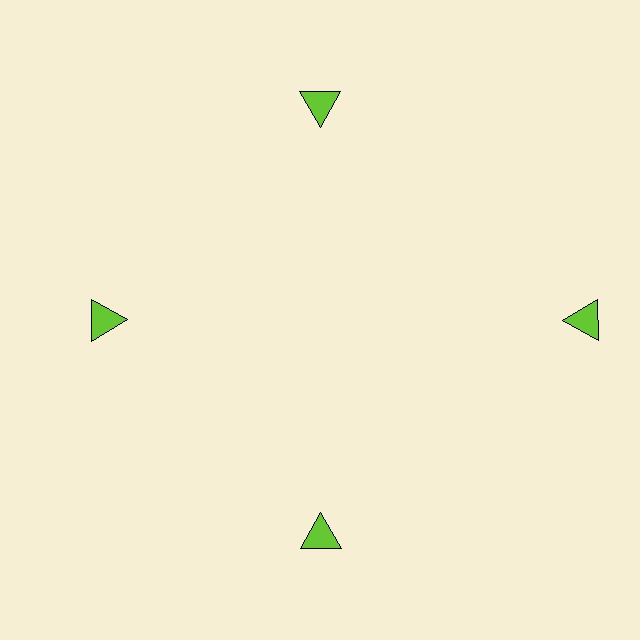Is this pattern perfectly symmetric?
No. The 4 lime triangles are arranged in a ring, but one element near the 3 o'clock position is pushed outward from the center, breaking the 4-fold rotational symmetry.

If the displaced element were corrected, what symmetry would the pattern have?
It would have 4-fold rotational symmetry — the pattern would map onto itself every 90 degrees.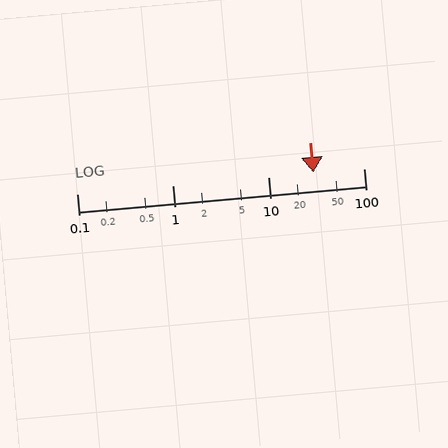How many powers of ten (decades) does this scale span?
The scale spans 3 decades, from 0.1 to 100.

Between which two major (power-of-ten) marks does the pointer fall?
The pointer is between 10 and 100.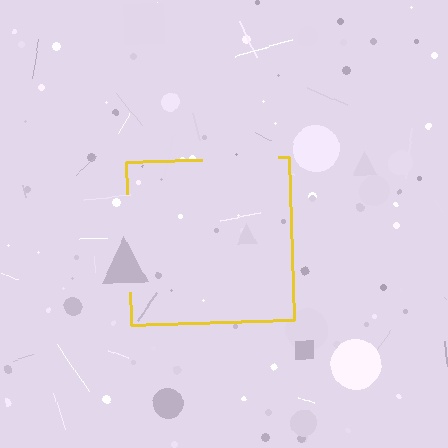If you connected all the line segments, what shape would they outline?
They would outline a square.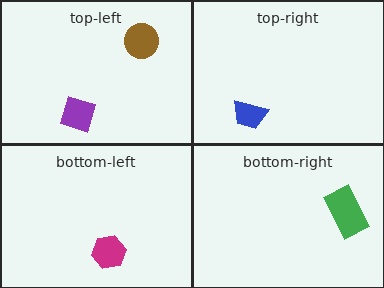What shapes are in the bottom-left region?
The magenta hexagon.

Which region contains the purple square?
The top-left region.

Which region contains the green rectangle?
The bottom-right region.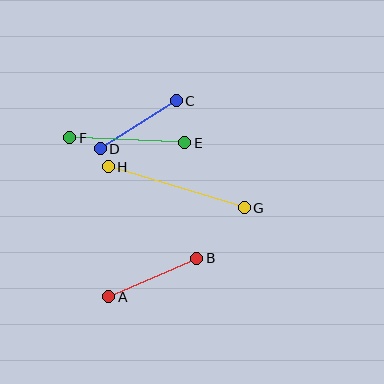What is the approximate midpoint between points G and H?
The midpoint is at approximately (176, 187) pixels.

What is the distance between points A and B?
The distance is approximately 96 pixels.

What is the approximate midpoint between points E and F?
The midpoint is at approximately (127, 140) pixels.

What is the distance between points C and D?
The distance is approximately 90 pixels.